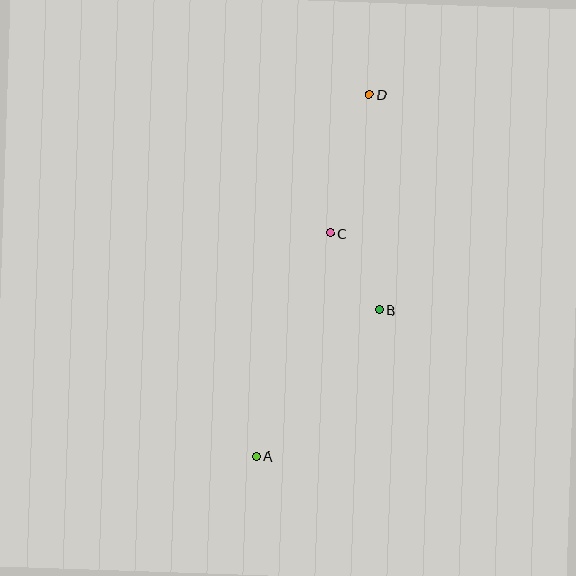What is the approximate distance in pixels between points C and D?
The distance between C and D is approximately 144 pixels.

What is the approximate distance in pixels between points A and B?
The distance between A and B is approximately 191 pixels.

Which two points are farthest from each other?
Points A and D are farthest from each other.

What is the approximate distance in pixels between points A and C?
The distance between A and C is approximately 235 pixels.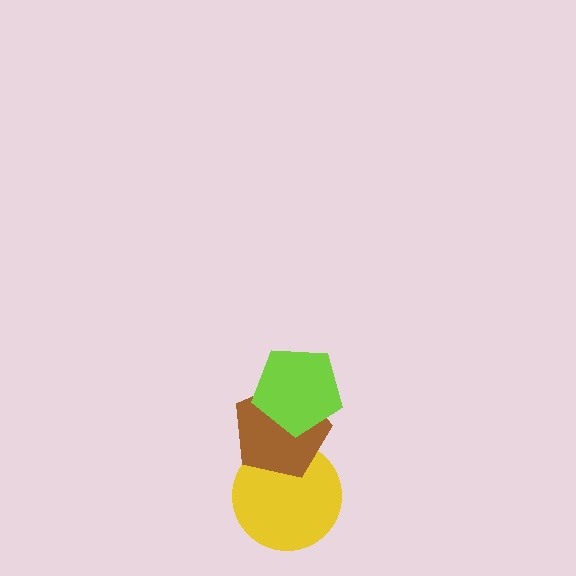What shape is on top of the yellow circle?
The brown pentagon is on top of the yellow circle.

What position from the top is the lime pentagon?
The lime pentagon is 1st from the top.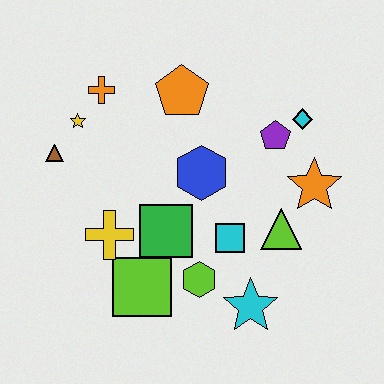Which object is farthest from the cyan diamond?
The brown triangle is farthest from the cyan diamond.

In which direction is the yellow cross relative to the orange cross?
The yellow cross is below the orange cross.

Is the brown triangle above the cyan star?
Yes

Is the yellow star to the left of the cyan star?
Yes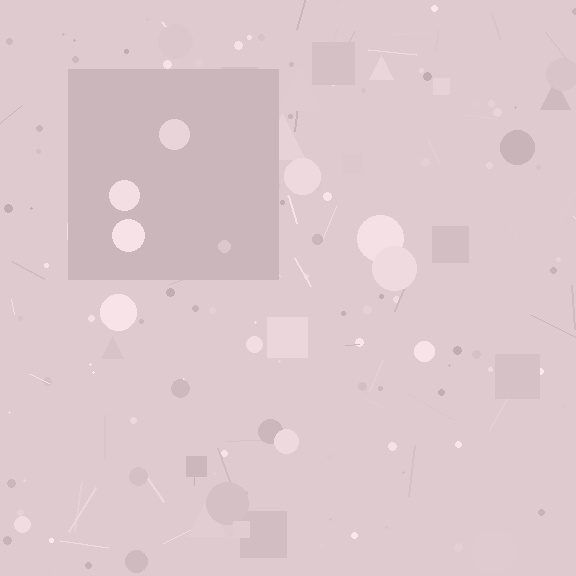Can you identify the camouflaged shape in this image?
The camouflaged shape is a square.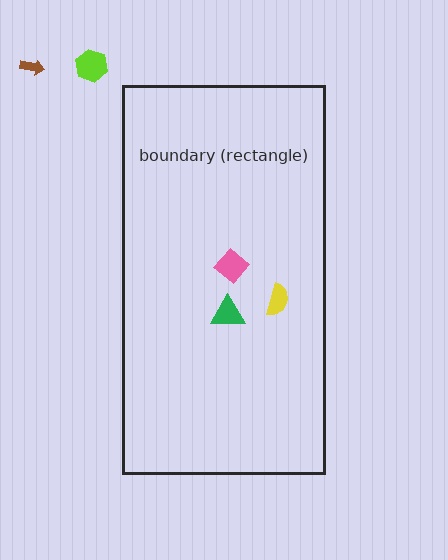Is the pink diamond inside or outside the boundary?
Inside.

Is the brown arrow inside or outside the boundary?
Outside.